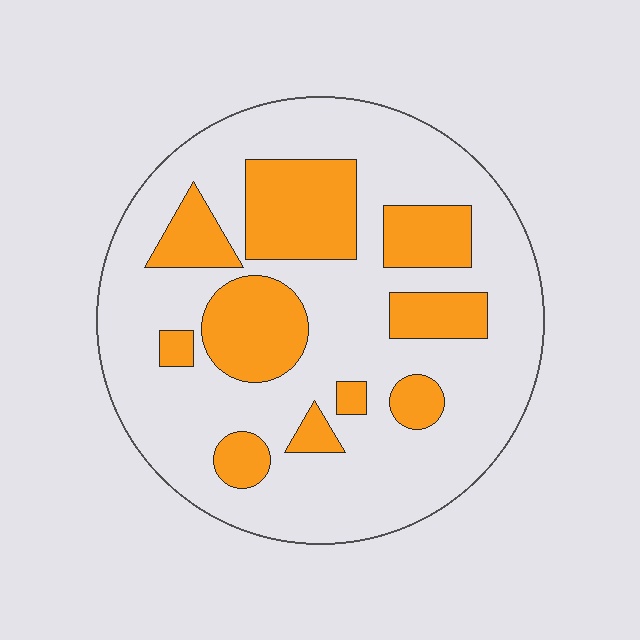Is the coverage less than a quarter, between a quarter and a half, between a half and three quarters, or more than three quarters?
Between a quarter and a half.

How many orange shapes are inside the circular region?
10.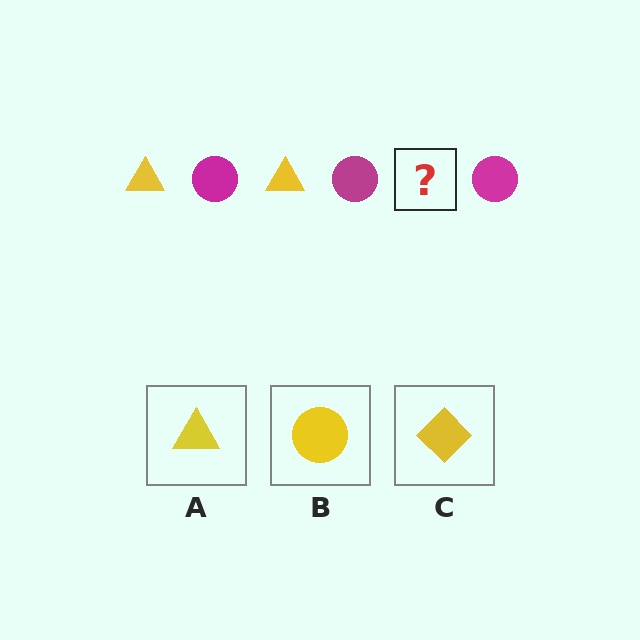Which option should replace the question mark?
Option A.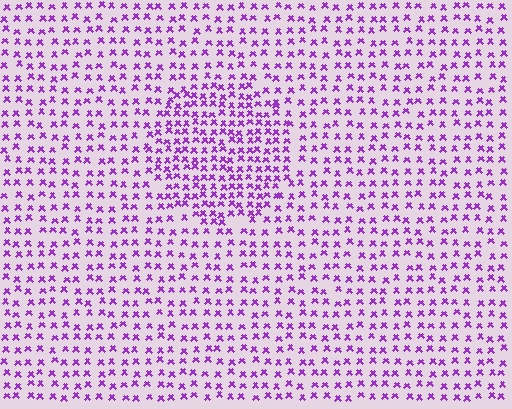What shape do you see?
I see a circle.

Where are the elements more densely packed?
The elements are more densely packed inside the circle boundary.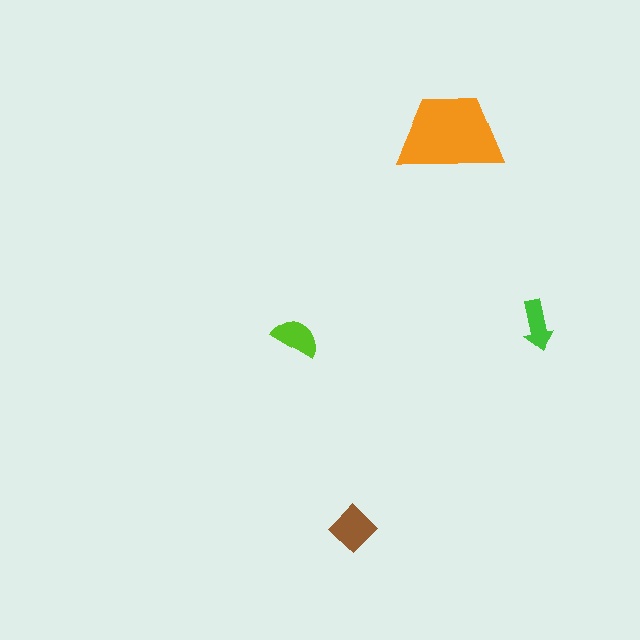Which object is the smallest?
The green arrow.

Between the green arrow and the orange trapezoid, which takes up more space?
The orange trapezoid.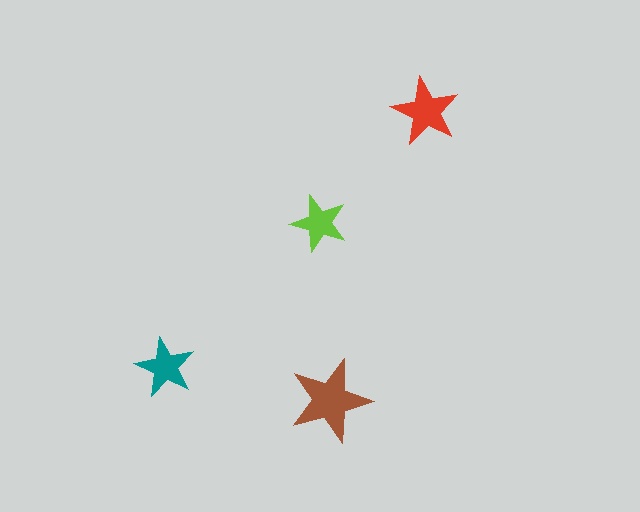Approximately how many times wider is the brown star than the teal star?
About 1.5 times wider.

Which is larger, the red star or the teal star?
The red one.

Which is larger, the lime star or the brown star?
The brown one.